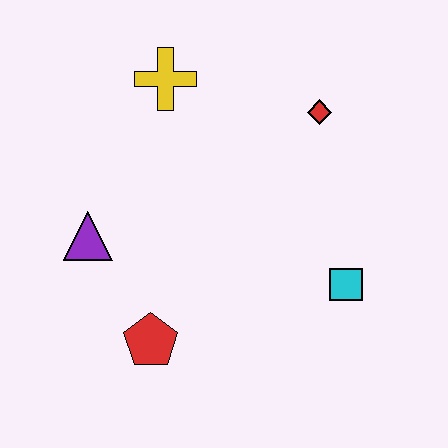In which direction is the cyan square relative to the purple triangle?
The cyan square is to the right of the purple triangle.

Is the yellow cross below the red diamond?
No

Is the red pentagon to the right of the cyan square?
No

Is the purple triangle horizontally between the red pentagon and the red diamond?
No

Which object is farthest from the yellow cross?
The cyan square is farthest from the yellow cross.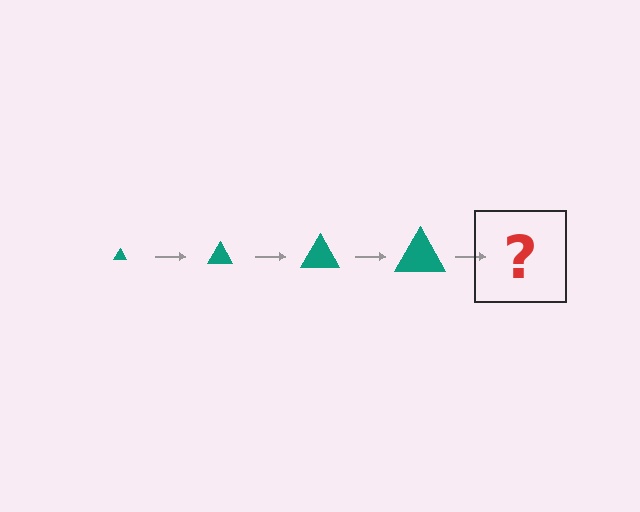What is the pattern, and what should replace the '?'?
The pattern is that the triangle gets progressively larger each step. The '?' should be a teal triangle, larger than the previous one.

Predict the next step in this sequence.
The next step is a teal triangle, larger than the previous one.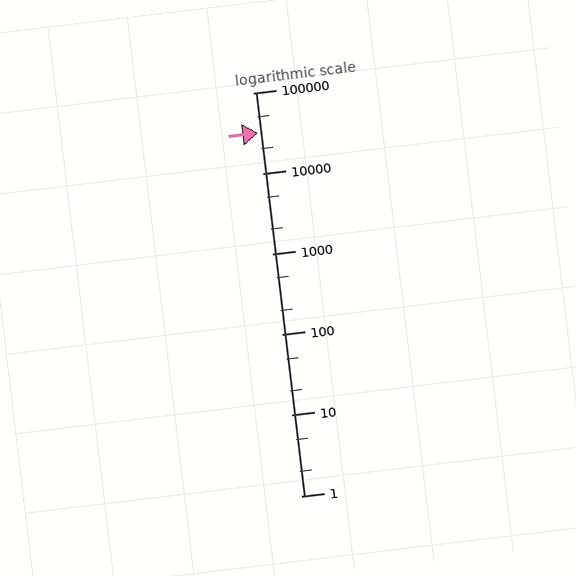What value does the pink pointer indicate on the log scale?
The pointer indicates approximately 32000.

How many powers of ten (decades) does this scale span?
The scale spans 5 decades, from 1 to 100000.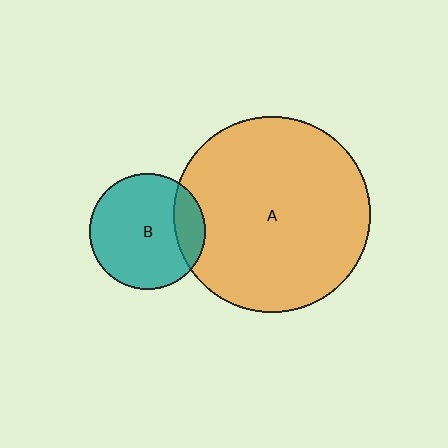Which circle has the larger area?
Circle A (orange).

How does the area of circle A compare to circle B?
Approximately 2.8 times.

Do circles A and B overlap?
Yes.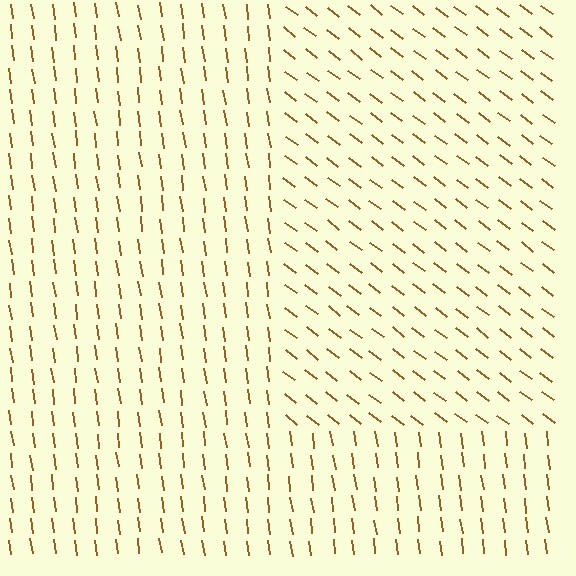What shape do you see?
I see a rectangle.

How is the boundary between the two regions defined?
The boundary is defined purely by a change in line orientation (approximately 45 degrees difference). All lines are the same color and thickness.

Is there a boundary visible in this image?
Yes, there is a texture boundary formed by a change in line orientation.